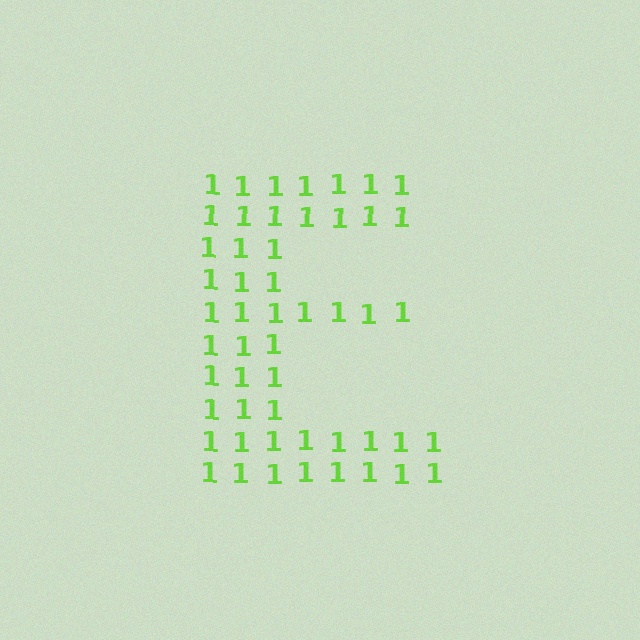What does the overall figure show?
The overall figure shows the letter E.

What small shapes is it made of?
It is made of small digit 1's.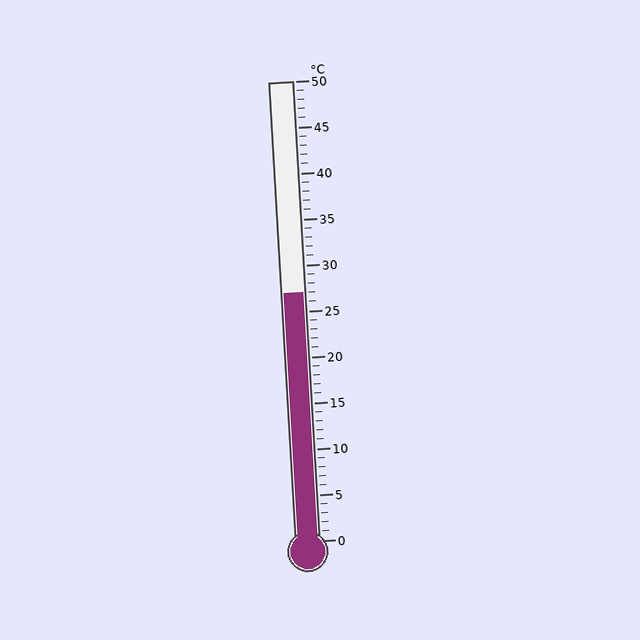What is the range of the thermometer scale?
The thermometer scale ranges from 0°C to 50°C.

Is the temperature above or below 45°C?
The temperature is below 45°C.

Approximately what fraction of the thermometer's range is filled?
The thermometer is filled to approximately 55% of its range.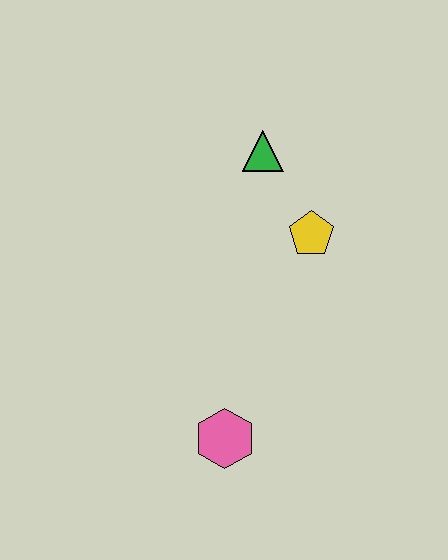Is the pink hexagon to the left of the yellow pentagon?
Yes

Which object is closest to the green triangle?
The yellow pentagon is closest to the green triangle.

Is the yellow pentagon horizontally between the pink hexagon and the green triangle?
No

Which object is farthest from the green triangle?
The pink hexagon is farthest from the green triangle.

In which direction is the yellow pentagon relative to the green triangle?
The yellow pentagon is below the green triangle.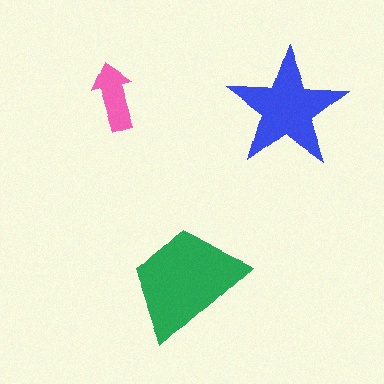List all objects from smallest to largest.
The pink arrow, the blue star, the green trapezoid.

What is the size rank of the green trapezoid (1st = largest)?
1st.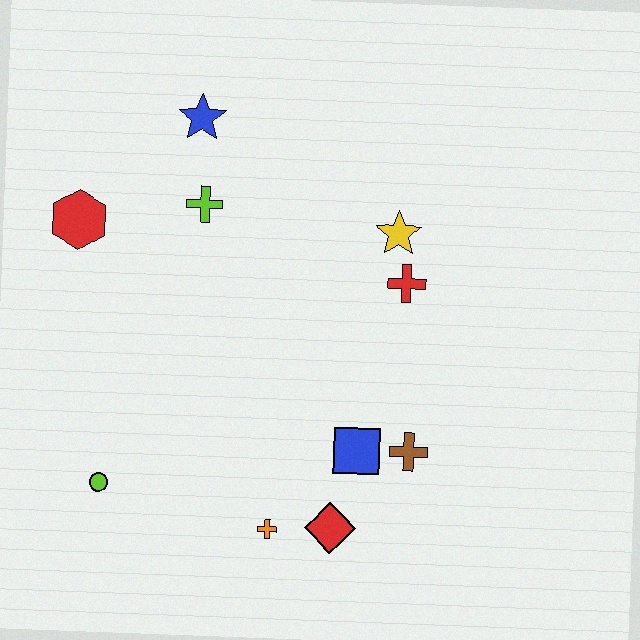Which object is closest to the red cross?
The yellow star is closest to the red cross.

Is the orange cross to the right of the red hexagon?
Yes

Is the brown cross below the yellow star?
Yes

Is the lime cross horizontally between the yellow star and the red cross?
No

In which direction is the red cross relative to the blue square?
The red cross is above the blue square.